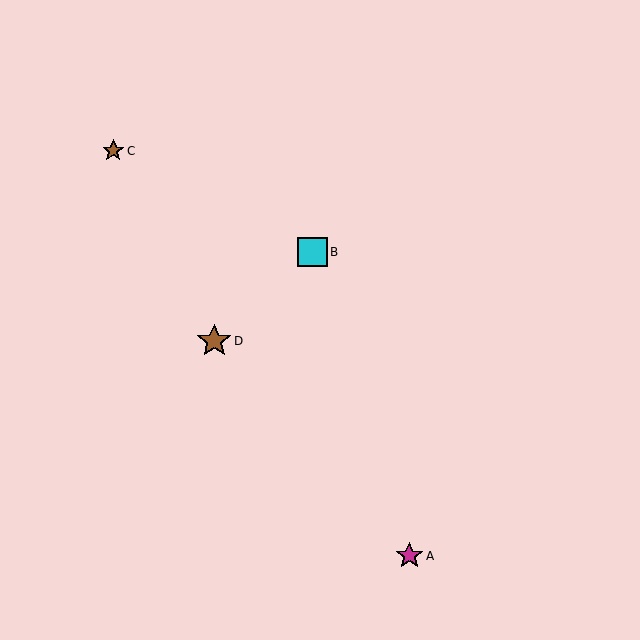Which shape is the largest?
The brown star (labeled D) is the largest.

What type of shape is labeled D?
Shape D is a brown star.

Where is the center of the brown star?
The center of the brown star is at (214, 341).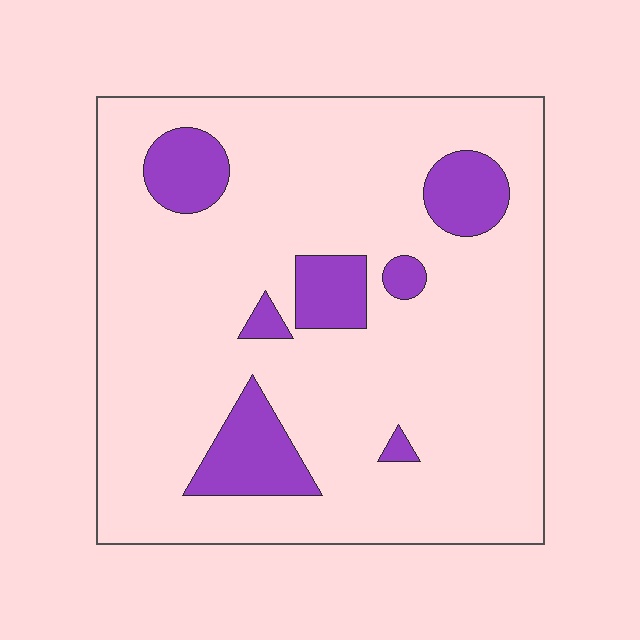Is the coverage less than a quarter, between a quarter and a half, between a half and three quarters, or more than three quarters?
Less than a quarter.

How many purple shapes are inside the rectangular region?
7.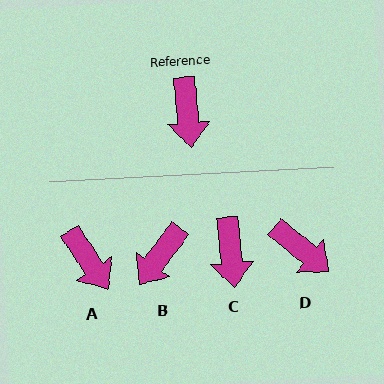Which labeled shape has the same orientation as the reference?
C.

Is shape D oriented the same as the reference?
No, it is off by about 45 degrees.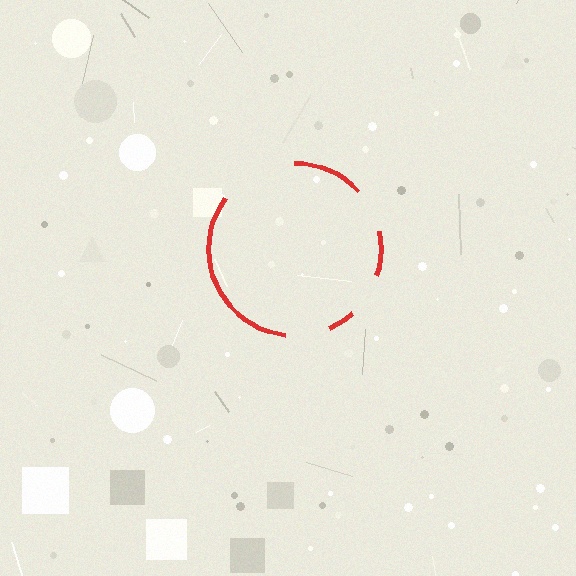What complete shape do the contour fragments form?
The contour fragments form a circle.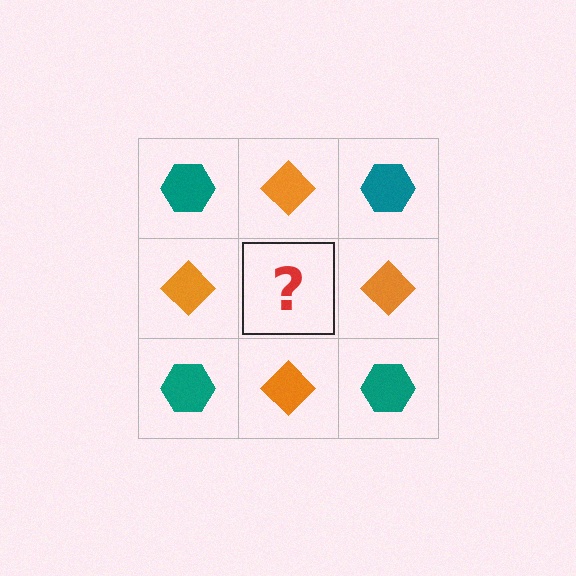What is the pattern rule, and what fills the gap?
The rule is that it alternates teal hexagon and orange diamond in a checkerboard pattern. The gap should be filled with a teal hexagon.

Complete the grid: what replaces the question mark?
The question mark should be replaced with a teal hexagon.